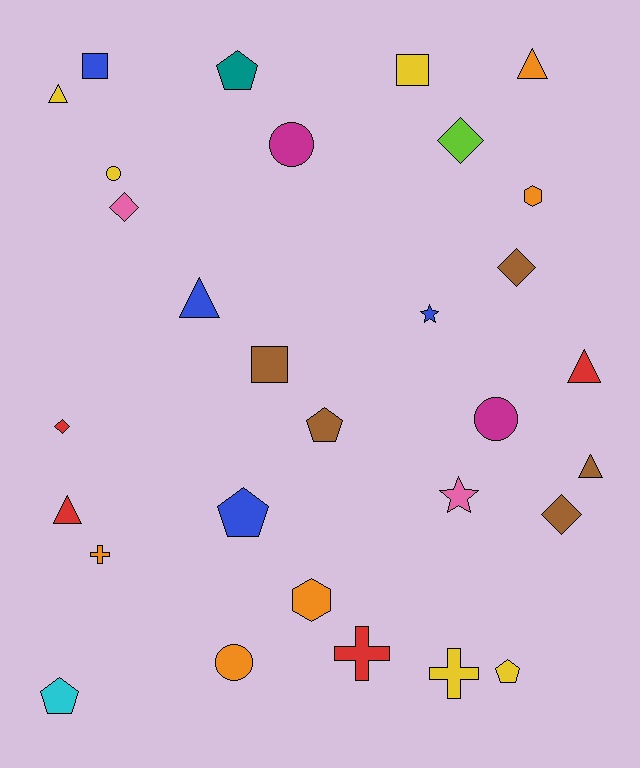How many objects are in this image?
There are 30 objects.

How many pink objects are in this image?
There are 2 pink objects.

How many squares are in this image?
There are 3 squares.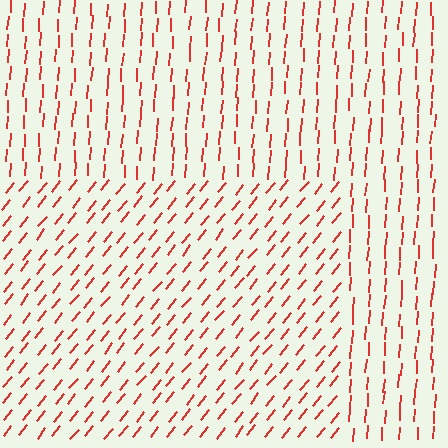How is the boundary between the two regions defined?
The boundary is defined purely by a change in line orientation (approximately 35 degrees difference). All lines are the same color and thickness.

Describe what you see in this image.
The image is filled with small red line segments. A rectangle region in the image has lines oriented differently from the surrounding lines, creating a visible texture boundary.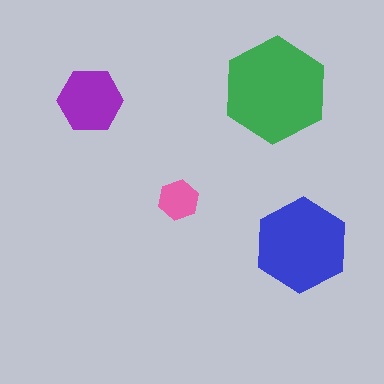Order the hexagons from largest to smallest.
the green one, the blue one, the purple one, the pink one.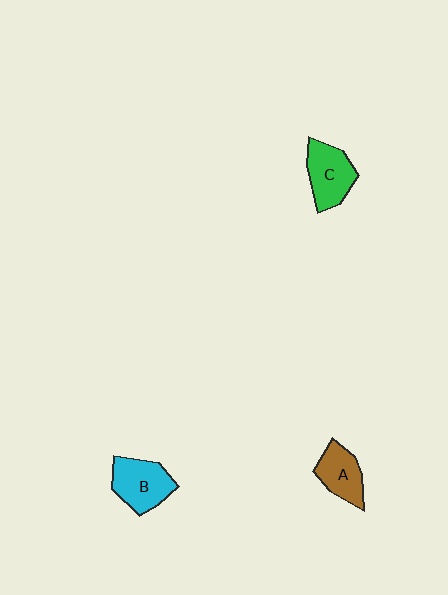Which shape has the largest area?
Shape B (cyan).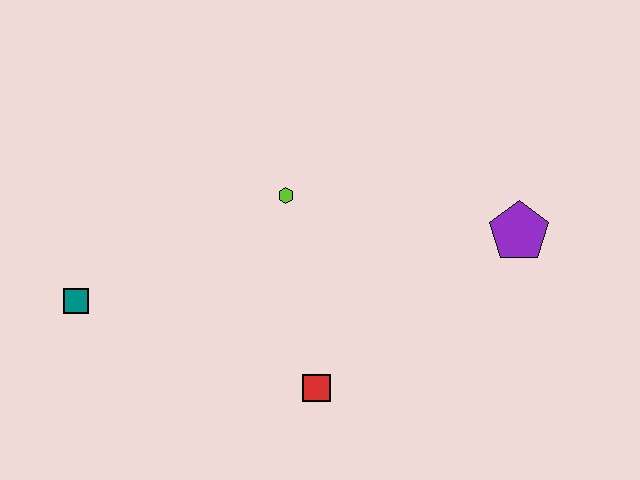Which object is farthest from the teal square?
The purple pentagon is farthest from the teal square.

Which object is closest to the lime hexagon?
The red square is closest to the lime hexagon.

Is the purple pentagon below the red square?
No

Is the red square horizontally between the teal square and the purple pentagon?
Yes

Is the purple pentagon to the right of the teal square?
Yes